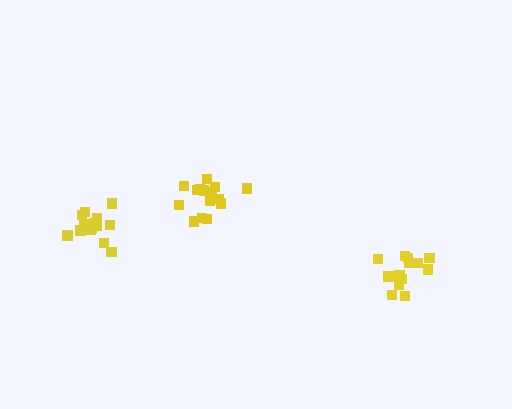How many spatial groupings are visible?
There are 3 spatial groupings.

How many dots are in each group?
Group 1: 14 dots, Group 2: 15 dots, Group 3: 14 dots (43 total).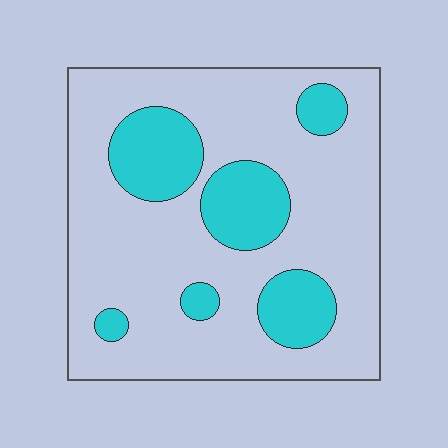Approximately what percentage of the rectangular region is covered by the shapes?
Approximately 25%.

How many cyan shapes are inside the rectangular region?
6.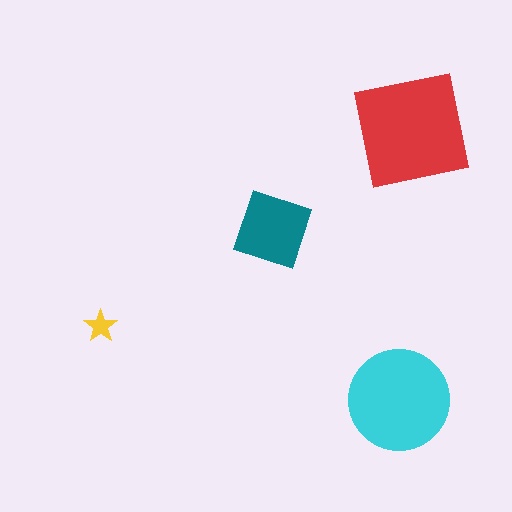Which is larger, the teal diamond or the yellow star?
The teal diamond.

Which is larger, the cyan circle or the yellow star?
The cyan circle.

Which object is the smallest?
The yellow star.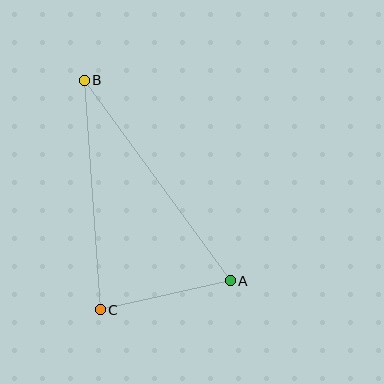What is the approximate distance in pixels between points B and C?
The distance between B and C is approximately 230 pixels.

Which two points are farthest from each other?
Points A and B are farthest from each other.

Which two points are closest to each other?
Points A and C are closest to each other.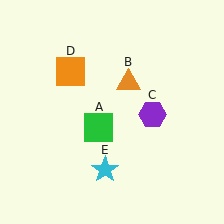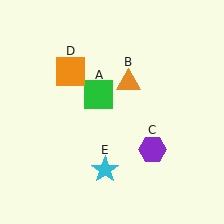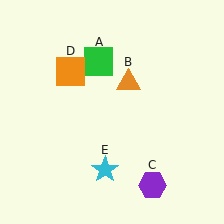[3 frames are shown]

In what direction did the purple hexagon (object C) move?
The purple hexagon (object C) moved down.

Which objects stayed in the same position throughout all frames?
Orange triangle (object B) and orange square (object D) and cyan star (object E) remained stationary.